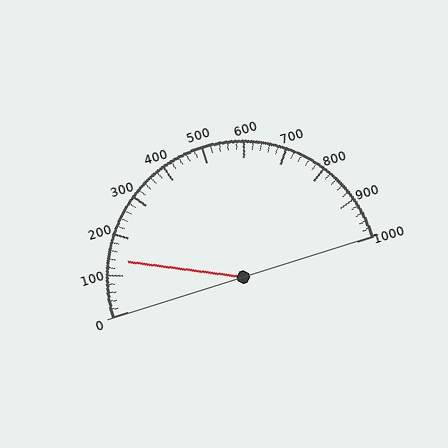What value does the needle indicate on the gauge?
The needle indicates approximately 140.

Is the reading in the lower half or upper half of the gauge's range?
The reading is in the lower half of the range (0 to 1000).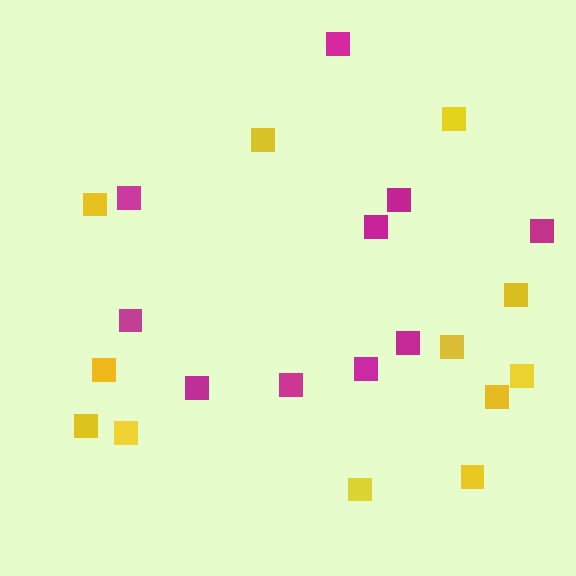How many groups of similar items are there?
There are 2 groups: one group of yellow squares (12) and one group of magenta squares (10).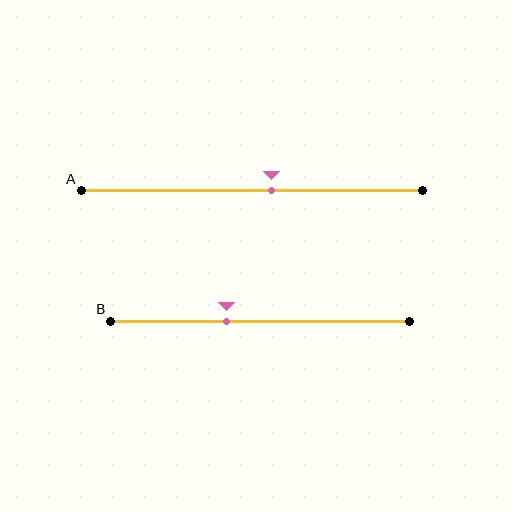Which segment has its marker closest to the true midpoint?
Segment A has its marker closest to the true midpoint.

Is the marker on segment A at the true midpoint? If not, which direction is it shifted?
No, the marker on segment A is shifted to the right by about 6% of the segment length.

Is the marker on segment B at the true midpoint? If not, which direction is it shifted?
No, the marker on segment B is shifted to the left by about 11% of the segment length.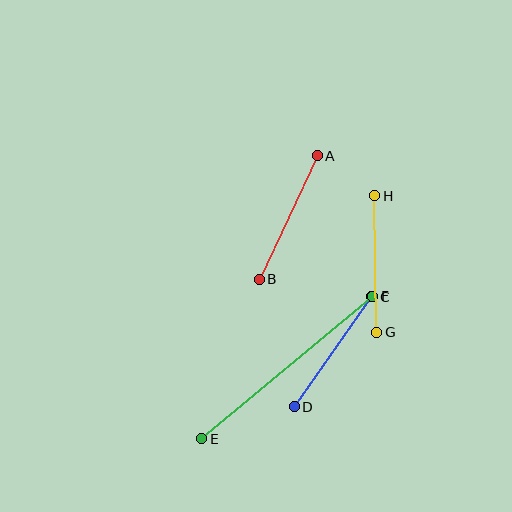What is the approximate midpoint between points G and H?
The midpoint is at approximately (376, 264) pixels.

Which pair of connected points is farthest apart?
Points E and F are farthest apart.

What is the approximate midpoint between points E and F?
The midpoint is at approximately (287, 367) pixels.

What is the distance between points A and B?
The distance is approximately 137 pixels.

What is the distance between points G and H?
The distance is approximately 136 pixels.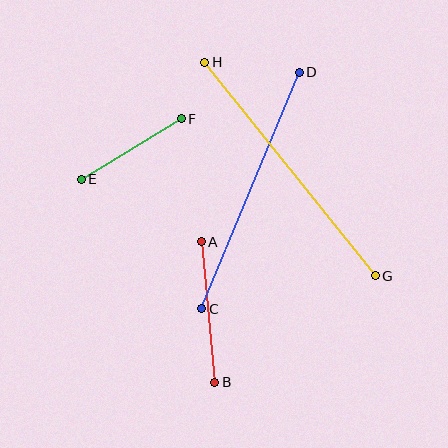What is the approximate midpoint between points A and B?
The midpoint is at approximately (208, 312) pixels.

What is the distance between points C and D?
The distance is approximately 256 pixels.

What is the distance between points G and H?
The distance is approximately 273 pixels.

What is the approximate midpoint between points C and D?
The midpoint is at approximately (251, 191) pixels.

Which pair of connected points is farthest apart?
Points G and H are farthest apart.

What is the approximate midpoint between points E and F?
The midpoint is at approximately (131, 149) pixels.